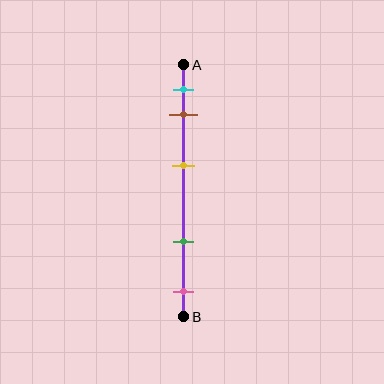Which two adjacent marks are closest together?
The cyan and brown marks are the closest adjacent pair.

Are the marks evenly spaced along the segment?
No, the marks are not evenly spaced.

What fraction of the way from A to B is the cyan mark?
The cyan mark is approximately 10% (0.1) of the way from A to B.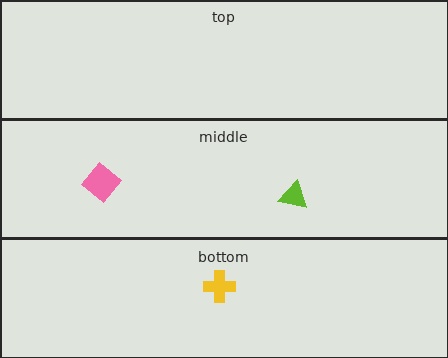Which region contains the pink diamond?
The middle region.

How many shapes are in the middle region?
2.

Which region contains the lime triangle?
The middle region.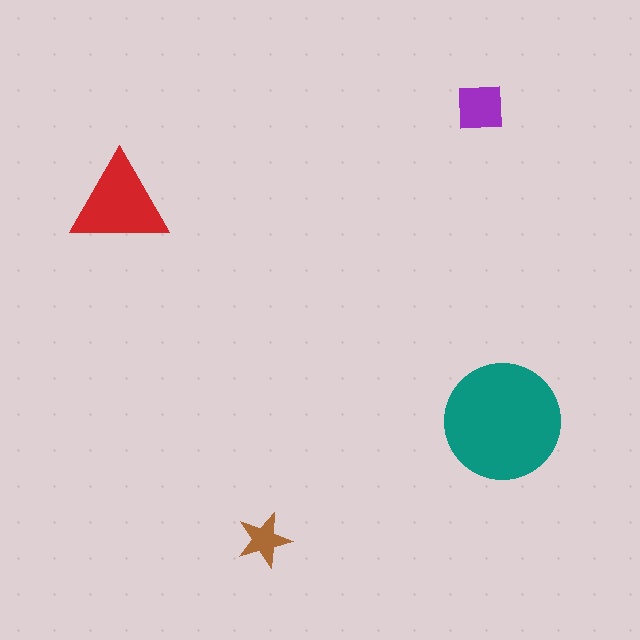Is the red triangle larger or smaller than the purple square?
Larger.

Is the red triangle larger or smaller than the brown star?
Larger.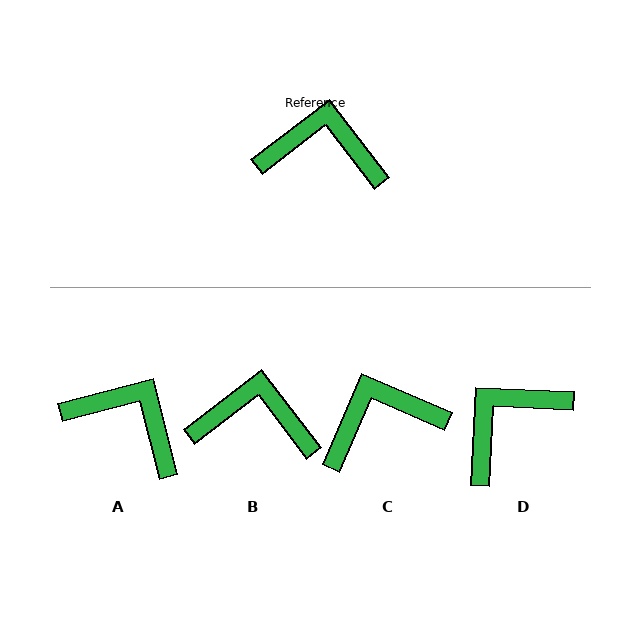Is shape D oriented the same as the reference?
No, it is off by about 50 degrees.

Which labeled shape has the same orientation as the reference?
B.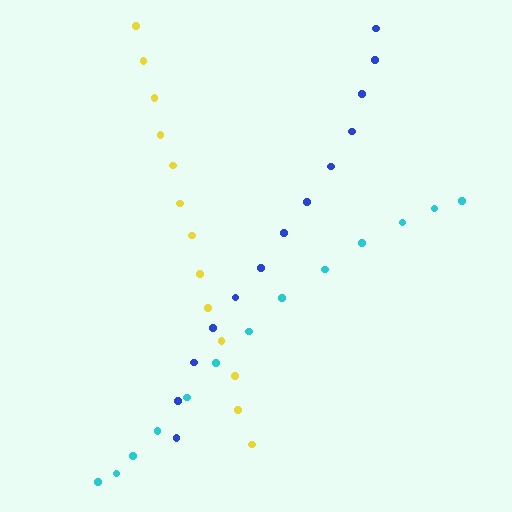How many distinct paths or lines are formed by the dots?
There are 3 distinct paths.